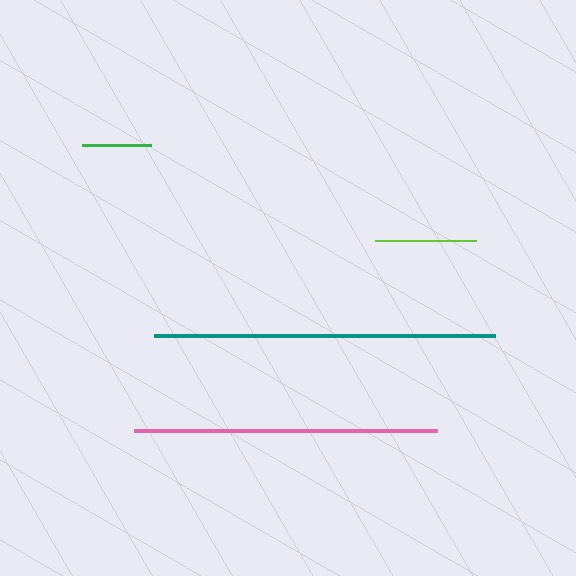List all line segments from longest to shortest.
From longest to shortest: teal, pink, lime, green.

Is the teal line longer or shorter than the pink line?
The teal line is longer than the pink line.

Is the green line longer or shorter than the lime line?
The lime line is longer than the green line.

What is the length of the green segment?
The green segment is approximately 69 pixels long.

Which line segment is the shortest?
The green line is the shortest at approximately 69 pixels.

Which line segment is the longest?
The teal line is the longest at approximately 341 pixels.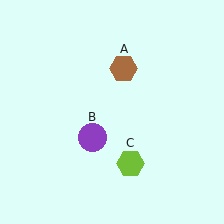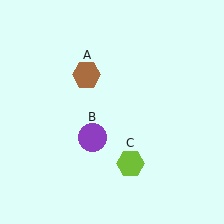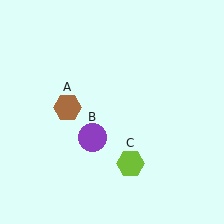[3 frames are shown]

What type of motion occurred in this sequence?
The brown hexagon (object A) rotated counterclockwise around the center of the scene.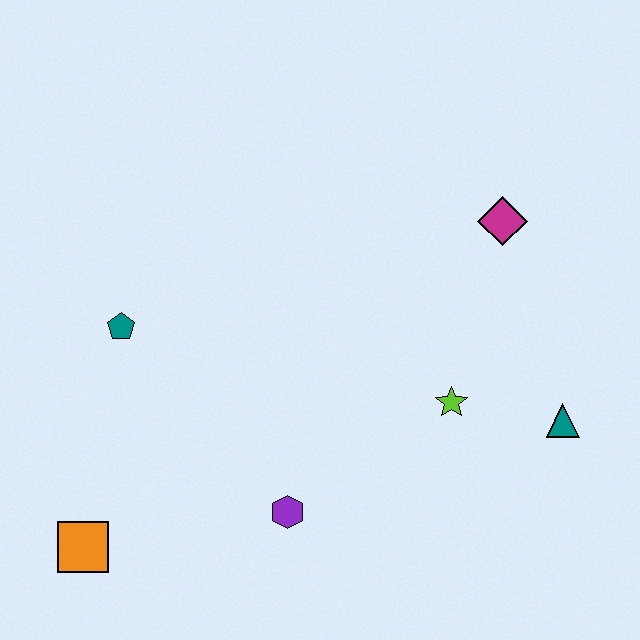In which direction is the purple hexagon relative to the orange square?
The purple hexagon is to the right of the orange square.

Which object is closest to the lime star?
The teal triangle is closest to the lime star.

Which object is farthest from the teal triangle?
The orange square is farthest from the teal triangle.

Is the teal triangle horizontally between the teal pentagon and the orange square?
No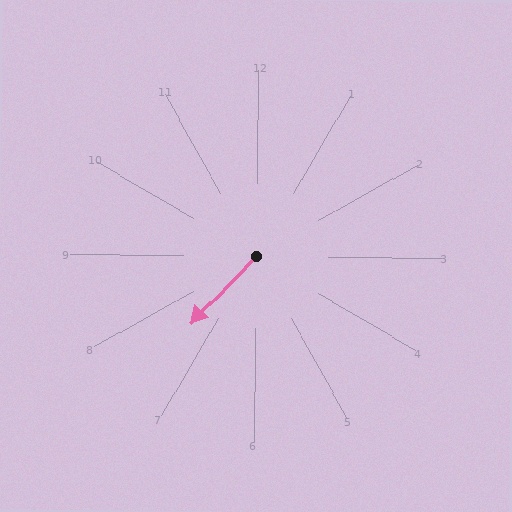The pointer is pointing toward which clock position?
Roughly 7 o'clock.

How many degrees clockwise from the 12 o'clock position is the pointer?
Approximately 223 degrees.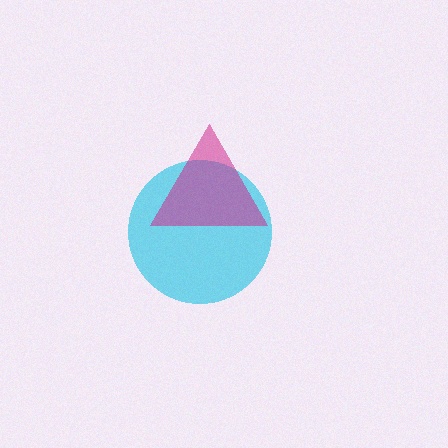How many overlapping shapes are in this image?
There are 2 overlapping shapes in the image.